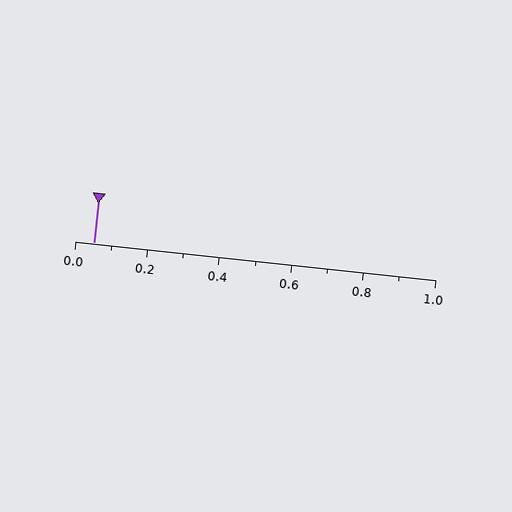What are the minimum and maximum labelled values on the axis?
The axis runs from 0.0 to 1.0.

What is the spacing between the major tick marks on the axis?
The major ticks are spaced 0.2 apart.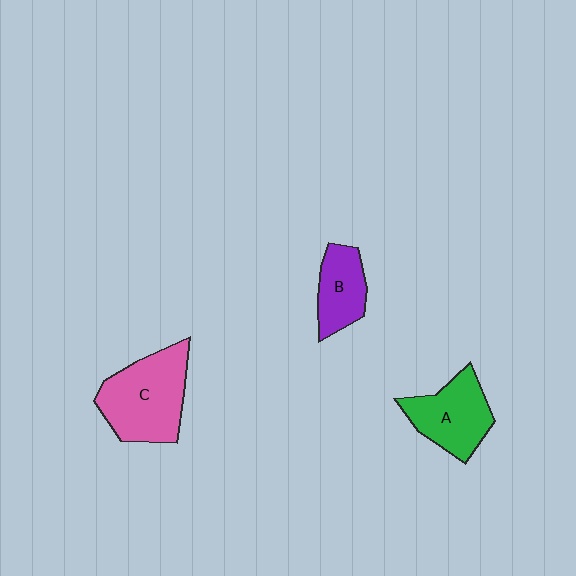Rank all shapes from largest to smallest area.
From largest to smallest: C (pink), A (green), B (purple).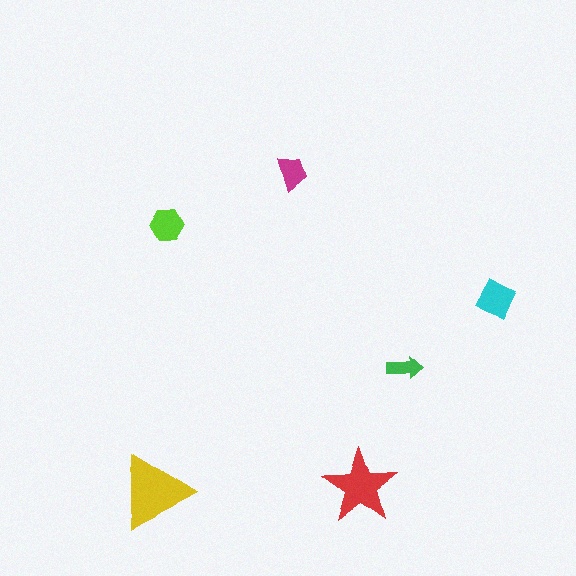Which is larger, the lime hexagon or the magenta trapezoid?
The lime hexagon.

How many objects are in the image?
There are 6 objects in the image.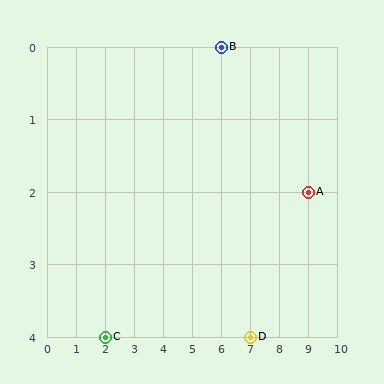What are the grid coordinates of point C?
Point C is at grid coordinates (2, 4).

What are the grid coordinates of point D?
Point D is at grid coordinates (7, 4).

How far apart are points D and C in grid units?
Points D and C are 5 columns apart.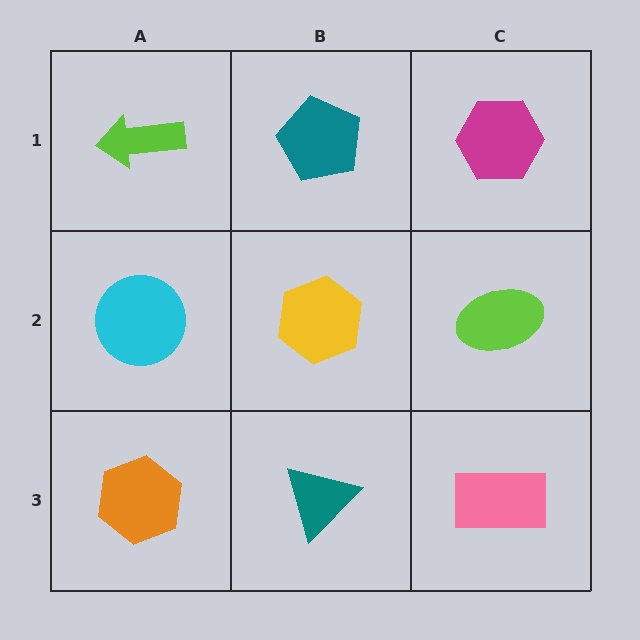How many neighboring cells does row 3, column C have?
2.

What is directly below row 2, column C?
A pink rectangle.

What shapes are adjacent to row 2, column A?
A lime arrow (row 1, column A), an orange hexagon (row 3, column A), a yellow hexagon (row 2, column B).